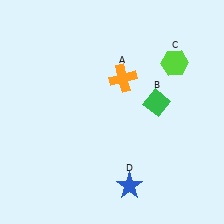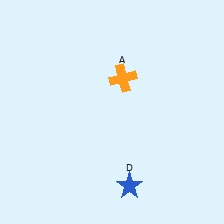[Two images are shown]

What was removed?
The lime hexagon (C), the green diamond (B) were removed in Image 2.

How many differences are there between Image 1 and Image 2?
There are 2 differences between the two images.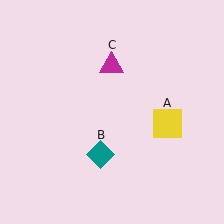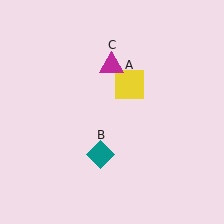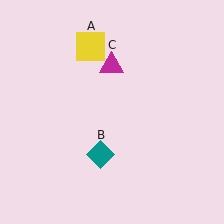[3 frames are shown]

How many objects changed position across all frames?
1 object changed position: yellow square (object A).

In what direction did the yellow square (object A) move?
The yellow square (object A) moved up and to the left.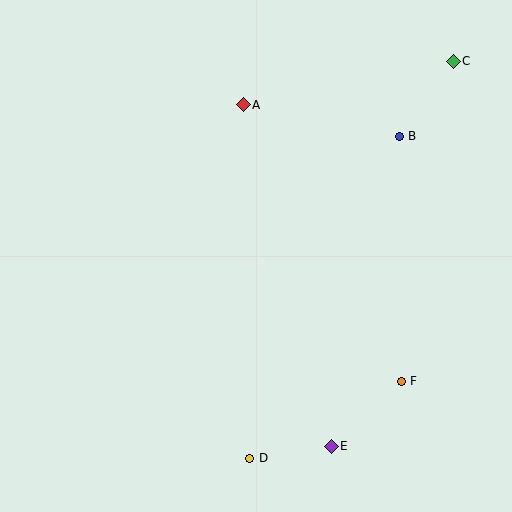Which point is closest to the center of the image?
Point A at (243, 105) is closest to the center.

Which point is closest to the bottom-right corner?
Point F is closest to the bottom-right corner.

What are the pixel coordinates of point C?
Point C is at (453, 61).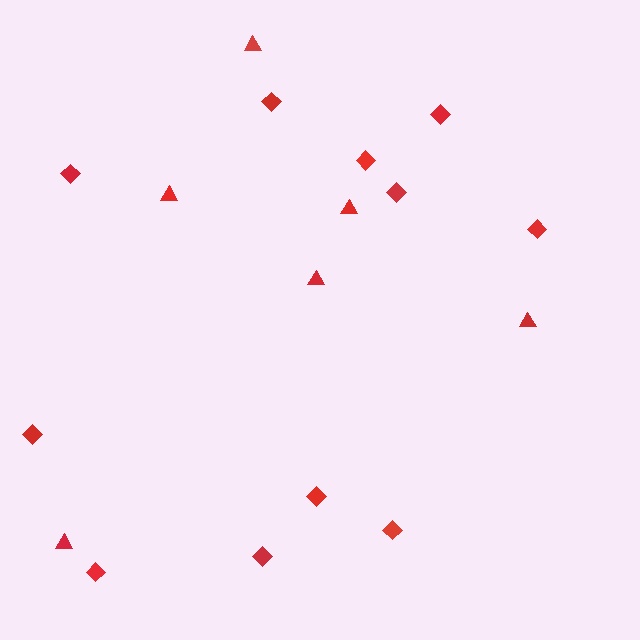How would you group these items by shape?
There are 2 groups: one group of triangles (6) and one group of diamonds (11).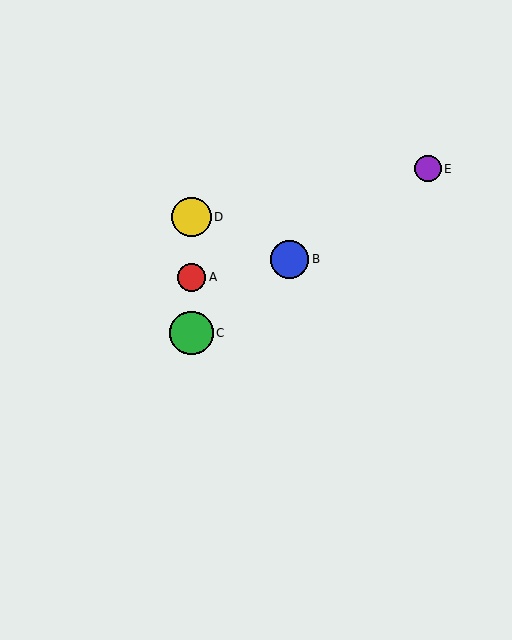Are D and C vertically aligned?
Yes, both are at x≈191.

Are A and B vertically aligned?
No, A is at x≈191 and B is at x≈290.